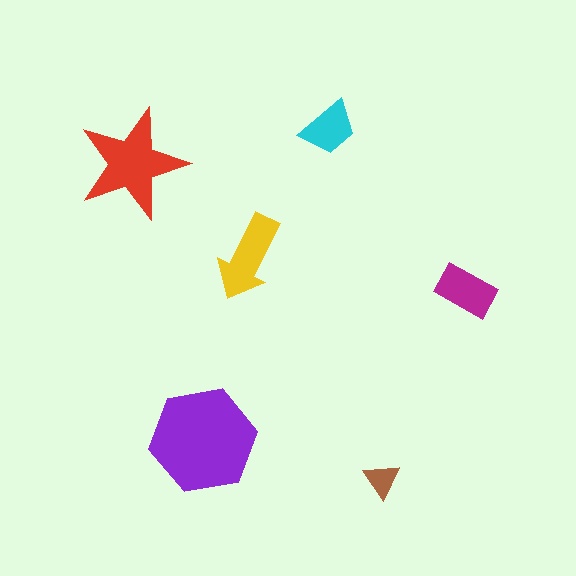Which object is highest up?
The cyan trapezoid is topmost.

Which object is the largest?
The purple hexagon.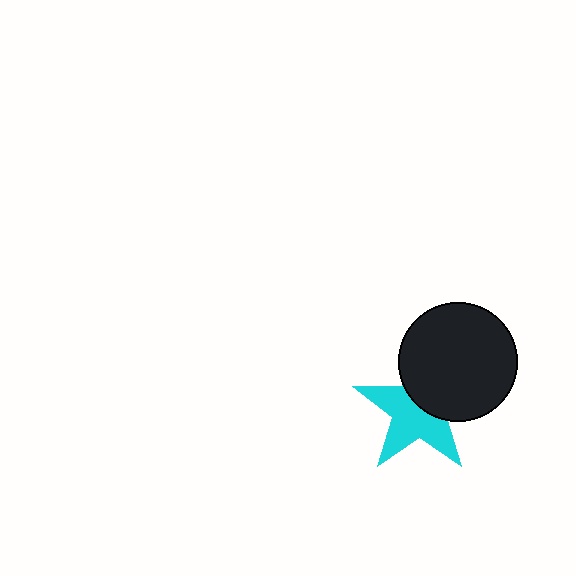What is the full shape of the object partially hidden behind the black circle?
The partially hidden object is a cyan star.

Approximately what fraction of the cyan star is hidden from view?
Roughly 42% of the cyan star is hidden behind the black circle.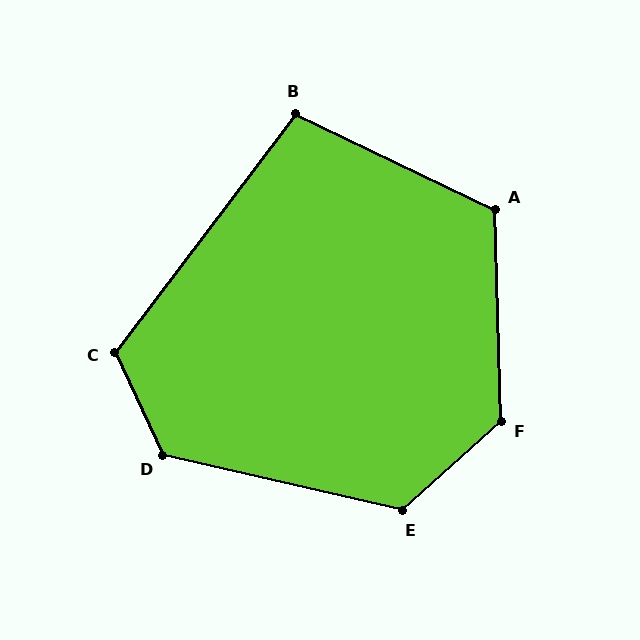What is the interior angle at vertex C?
Approximately 118 degrees (obtuse).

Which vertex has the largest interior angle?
F, at approximately 131 degrees.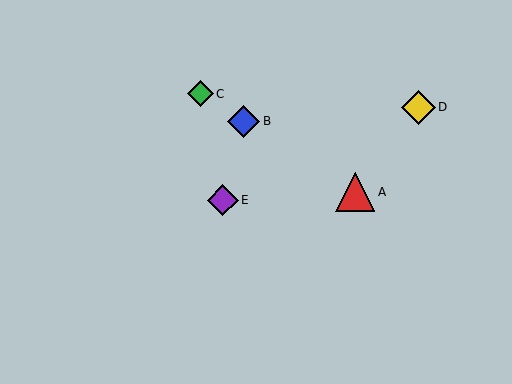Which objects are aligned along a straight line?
Objects A, B, C are aligned along a straight line.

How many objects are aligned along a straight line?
3 objects (A, B, C) are aligned along a straight line.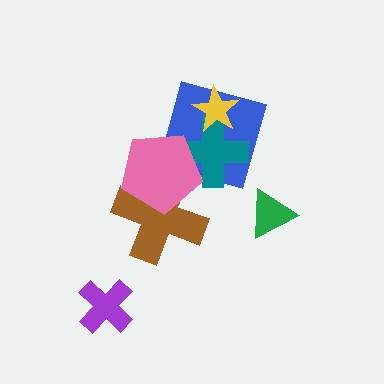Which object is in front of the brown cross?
The pink pentagon is in front of the brown cross.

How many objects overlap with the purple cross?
0 objects overlap with the purple cross.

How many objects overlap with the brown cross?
1 object overlaps with the brown cross.